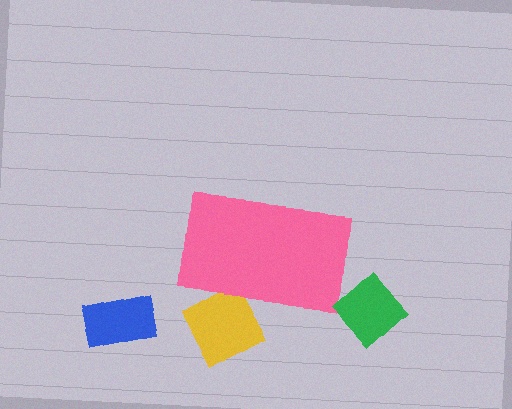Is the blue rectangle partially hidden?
No, the blue rectangle is fully visible.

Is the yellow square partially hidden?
Yes, the yellow square is partially hidden behind the pink rectangle.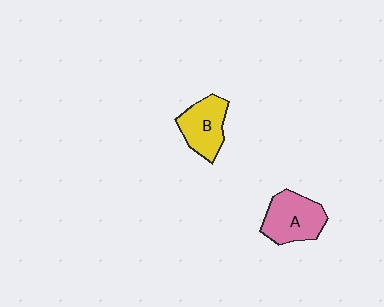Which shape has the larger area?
Shape A (pink).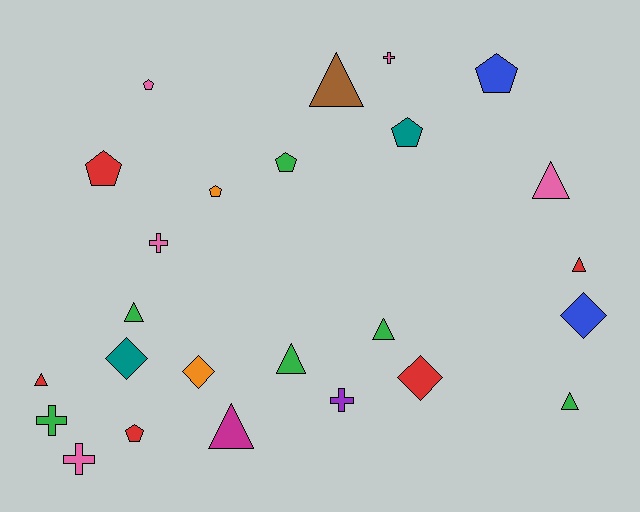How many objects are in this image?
There are 25 objects.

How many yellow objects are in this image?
There are no yellow objects.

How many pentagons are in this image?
There are 7 pentagons.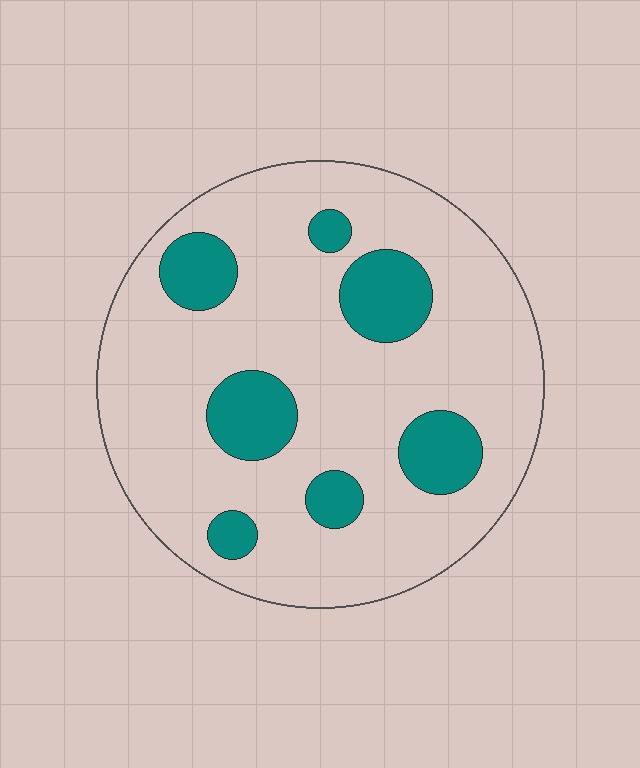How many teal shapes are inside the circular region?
7.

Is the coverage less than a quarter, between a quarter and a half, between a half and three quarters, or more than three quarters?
Less than a quarter.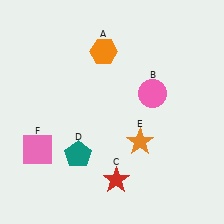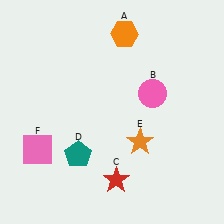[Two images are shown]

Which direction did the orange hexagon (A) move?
The orange hexagon (A) moved right.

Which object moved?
The orange hexagon (A) moved right.